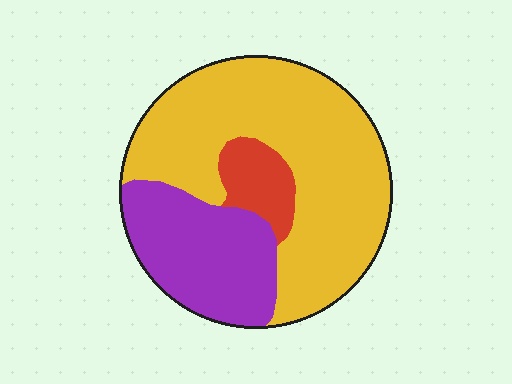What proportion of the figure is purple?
Purple covers about 30% of the figure.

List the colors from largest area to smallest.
From largest to smallest: yellow, purple, red.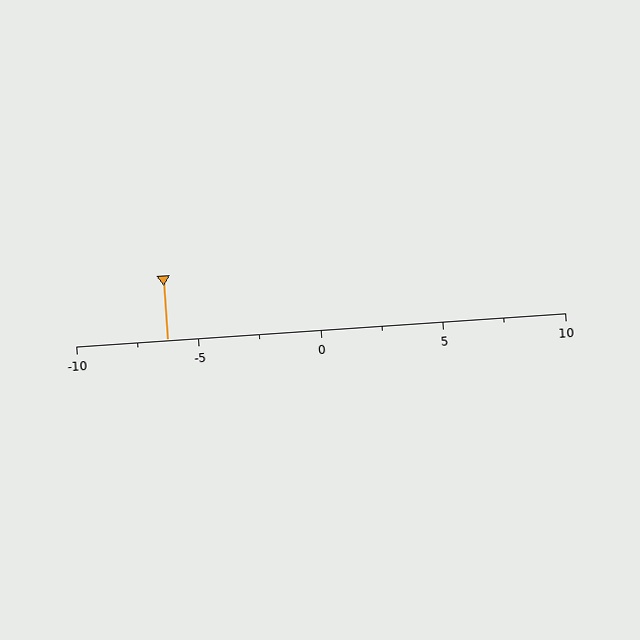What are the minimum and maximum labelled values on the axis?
The axis runs from -10 to 10.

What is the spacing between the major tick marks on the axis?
The major ticks are spaced 5 apart.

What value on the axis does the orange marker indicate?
The marker indicates approximately -6.2.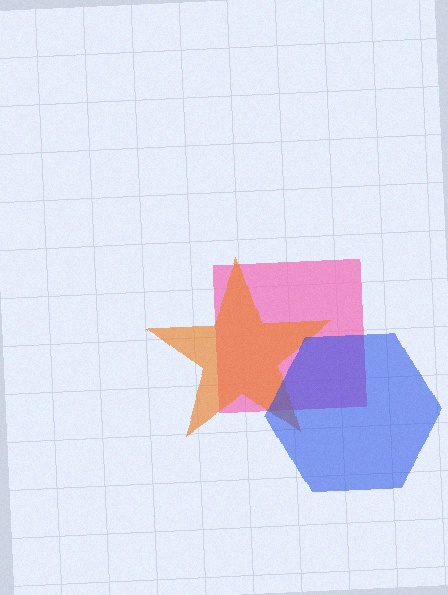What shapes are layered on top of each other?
The layered shapes are: a pink square, an orange star, a blue hexagon.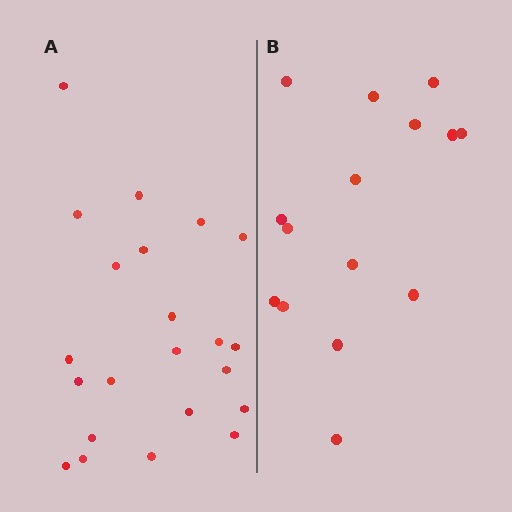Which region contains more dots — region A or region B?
Region A (the left region) has more dots.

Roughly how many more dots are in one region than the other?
Region A has roughly 8 or so more dots than region B.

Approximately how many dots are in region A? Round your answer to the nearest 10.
About 20 dots. (The exact count is 22, which rounds to 20.)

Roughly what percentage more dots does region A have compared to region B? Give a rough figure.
About 45% more.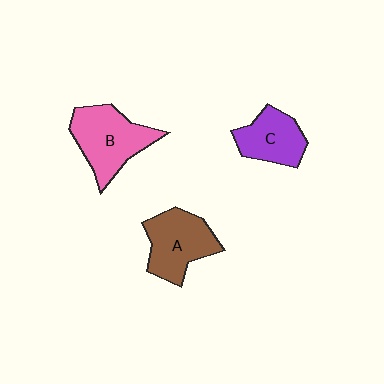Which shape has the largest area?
Shape B (pink).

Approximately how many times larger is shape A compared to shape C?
Approximately 1.2 times.